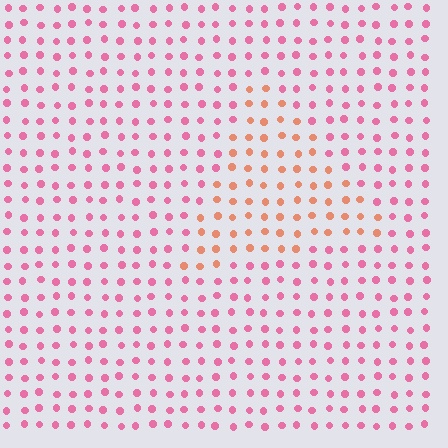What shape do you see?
I see a triangle.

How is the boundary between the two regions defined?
The boundary is defined purely by a slight shift in hue (about 41 degrees). Spacing, size, and orientation are identical on both sides.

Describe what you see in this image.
The image is filled with small pink elements in a uniform arrangement. A triangle-shaped region is visible where the elements are tinted to a slightly different hue, forming a subtle color boundary.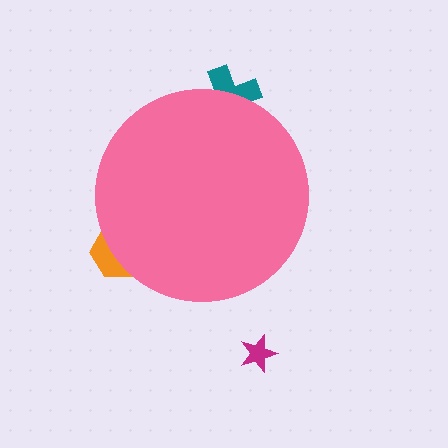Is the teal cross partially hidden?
Yes, the teal cross is partially hidden behind the pink circle.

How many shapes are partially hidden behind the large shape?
2 shapes are partially hidden.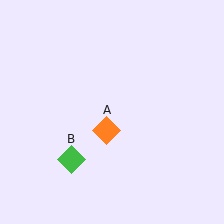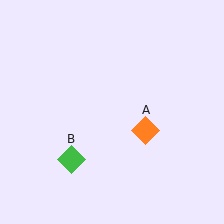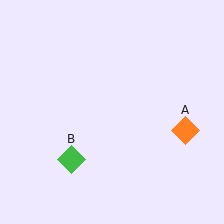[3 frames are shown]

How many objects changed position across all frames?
1 object changed position: orange diamond (object A).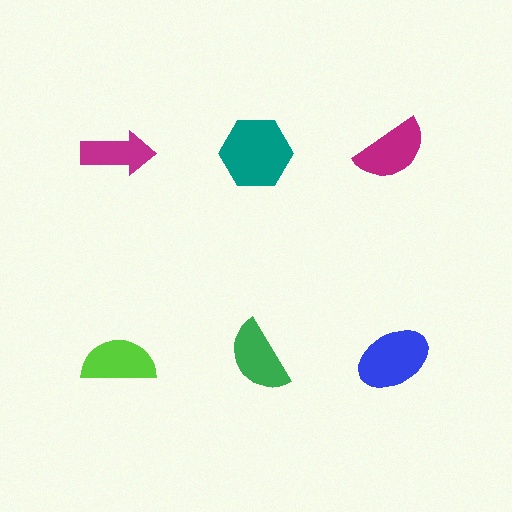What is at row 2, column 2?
A green semicircle.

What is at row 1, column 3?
A magenta semicircle.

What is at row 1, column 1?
A magenta arrow.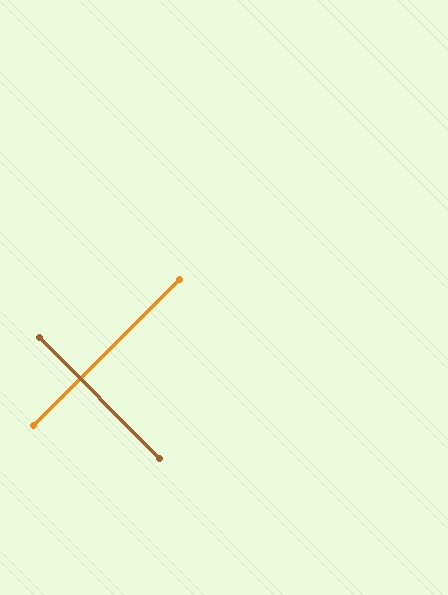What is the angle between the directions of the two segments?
Approximately 90 degrees.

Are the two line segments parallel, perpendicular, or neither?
Perpendicular — they meet at approximately 90°.